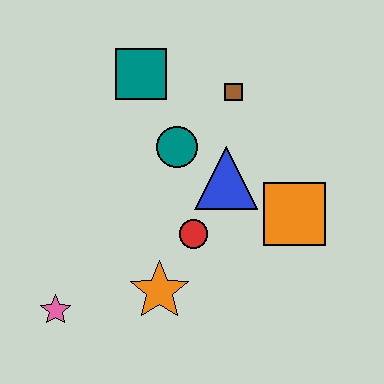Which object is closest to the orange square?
The blue triangle is closest to the orange square.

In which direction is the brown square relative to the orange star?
The brown square is above the orange star.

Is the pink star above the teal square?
No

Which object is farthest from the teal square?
The pink star is farthest from the teal square.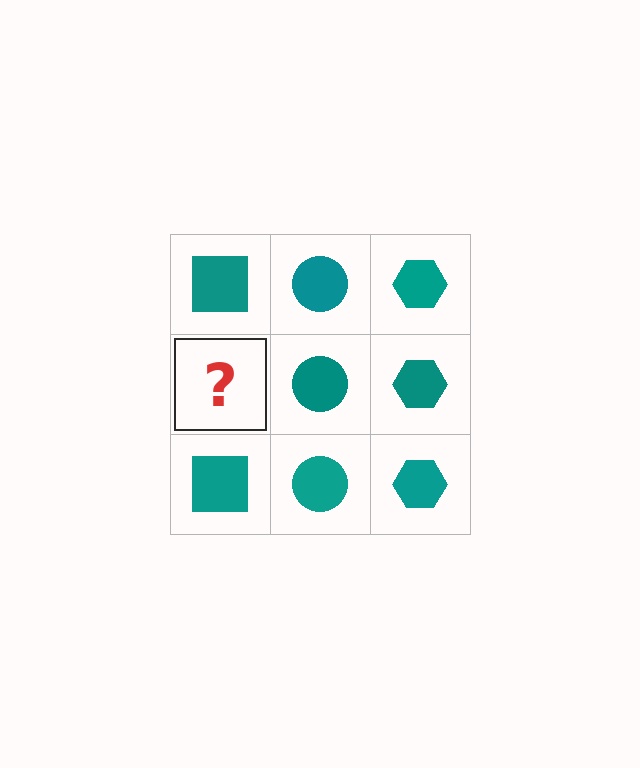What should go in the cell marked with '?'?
The missing cell should contain a teal square.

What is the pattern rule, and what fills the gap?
The rule is that each column has a consistent shape. The gap should be filled with a teal square.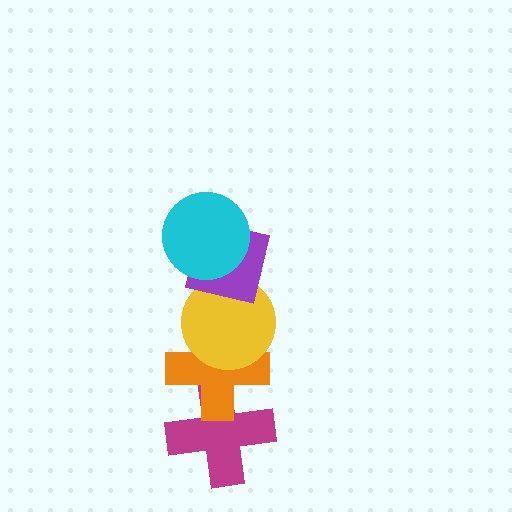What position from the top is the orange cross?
The orange cross is 4th from the top.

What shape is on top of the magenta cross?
The orange cross is on top of the magenta cross.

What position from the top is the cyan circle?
The cyan circle is 1st from the top.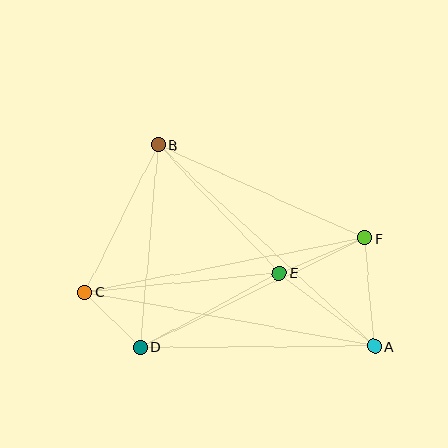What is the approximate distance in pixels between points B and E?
The distance between B and E is approximately 176 pixels.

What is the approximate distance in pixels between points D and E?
The distance between D and E is approximately 158 pixels.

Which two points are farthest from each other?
Points A and B are farthest from each other.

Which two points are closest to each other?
Points C and D are closest to each other.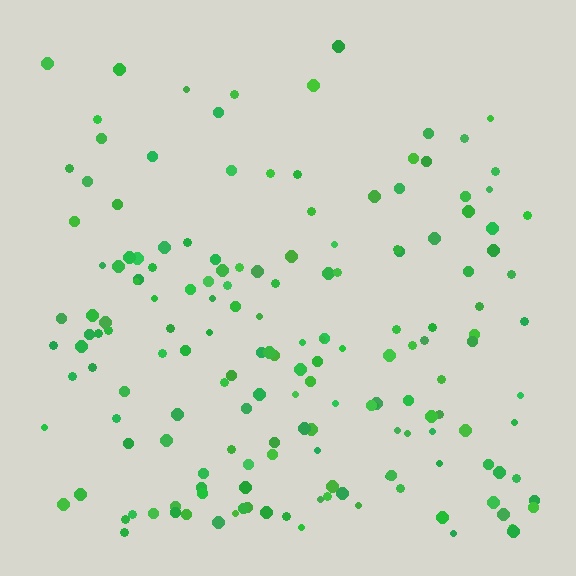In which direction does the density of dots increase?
From top to bottom, with the bottom side densest.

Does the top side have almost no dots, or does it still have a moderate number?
Still a moderate number, just noticeably fewer than the bottom.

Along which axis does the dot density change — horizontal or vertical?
Vertical.